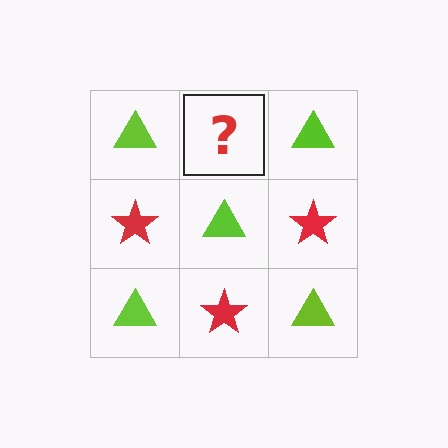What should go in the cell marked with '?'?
The missing cell should contain a red star.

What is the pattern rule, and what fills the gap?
The rule is that it alternates lime triangle and red star in a checkerboard pattern. The gap should be filled with a red star.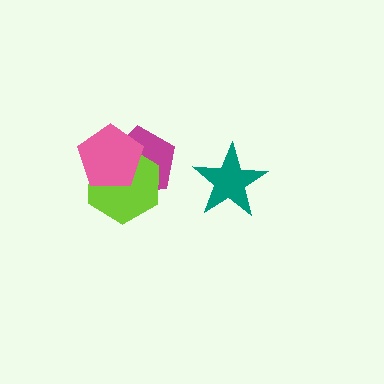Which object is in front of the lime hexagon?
The pink pentagon is in front of the lime hexagon.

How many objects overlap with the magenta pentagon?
2 objects overlap with the magenta pentagon.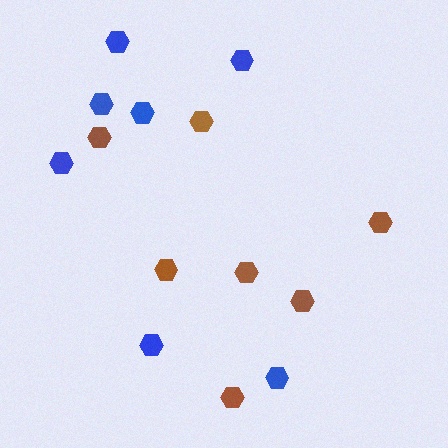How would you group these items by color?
There are 2 groups: one group of blue hexagons (7) and one group of brown hexagons (7).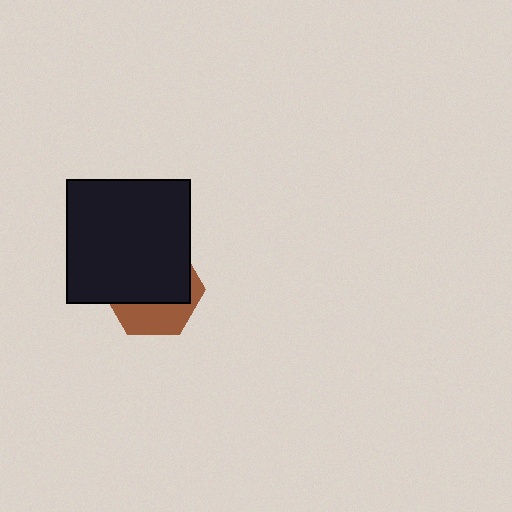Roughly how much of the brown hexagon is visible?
A small part of it is visible (roughly 36%).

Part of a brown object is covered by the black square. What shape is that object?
It is a hexagon.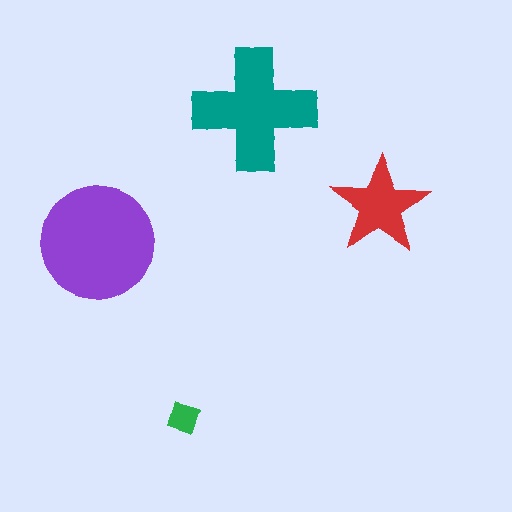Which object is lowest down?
The green square is bottommost.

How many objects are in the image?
There are 4 objects in the image.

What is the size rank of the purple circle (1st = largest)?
1st.